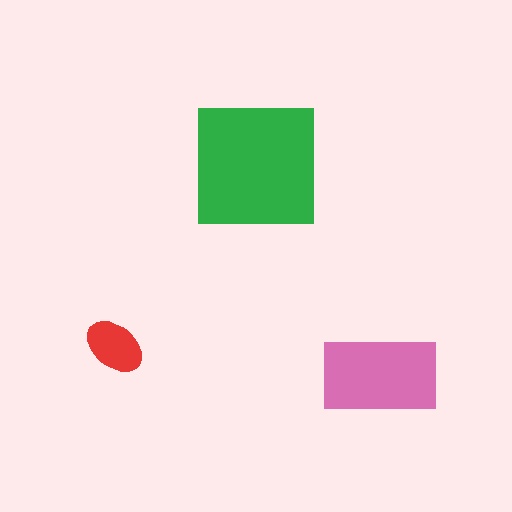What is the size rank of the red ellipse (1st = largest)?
3rd.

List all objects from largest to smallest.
The green square, the pink rectangle, the red ellipse.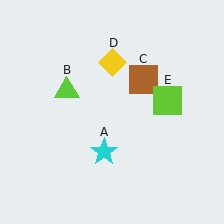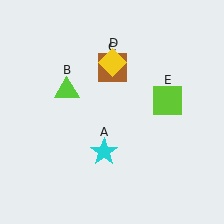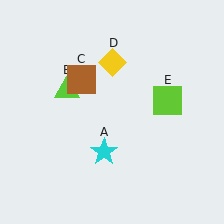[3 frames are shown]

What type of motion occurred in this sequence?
The brown square (object C) rotated counterclockwise around the center of the scene.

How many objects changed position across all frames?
1 object changed position: brown square (object C).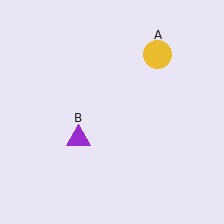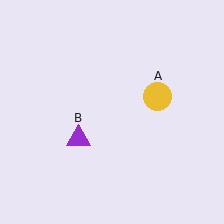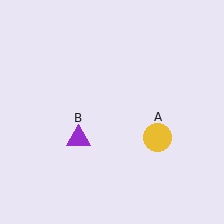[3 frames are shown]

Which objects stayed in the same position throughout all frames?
Purple triangle (object B) remained stationary.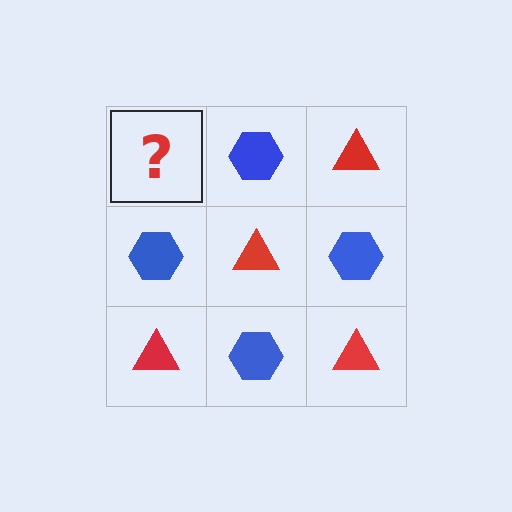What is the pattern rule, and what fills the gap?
The rule is that it alternates red triangle and blue hexagon in a checkerboard pattern. The gap should be filled with a red triangle.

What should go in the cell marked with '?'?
The missing cell should contain a red triangle.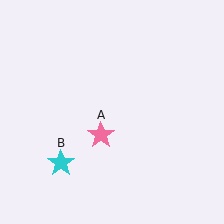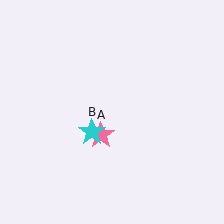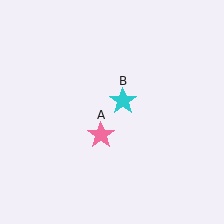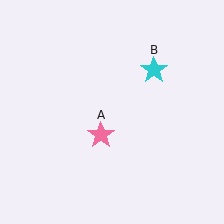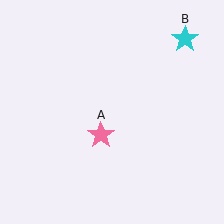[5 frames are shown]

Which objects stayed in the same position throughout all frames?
Pink star (object A) remained stationary.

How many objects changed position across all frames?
1 object changed position: cyan star (object B).